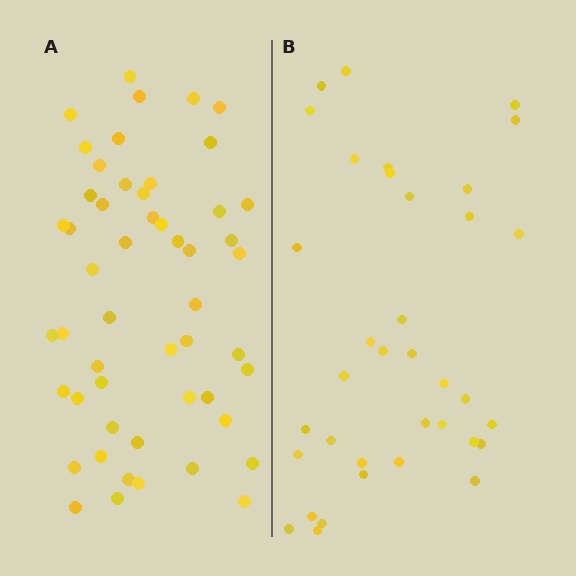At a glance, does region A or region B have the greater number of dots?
Region A (the left region) has more dots.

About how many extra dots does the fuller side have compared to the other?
Region A has approximately 15 more dots than region B.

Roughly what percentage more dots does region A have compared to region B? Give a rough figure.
About 45% more.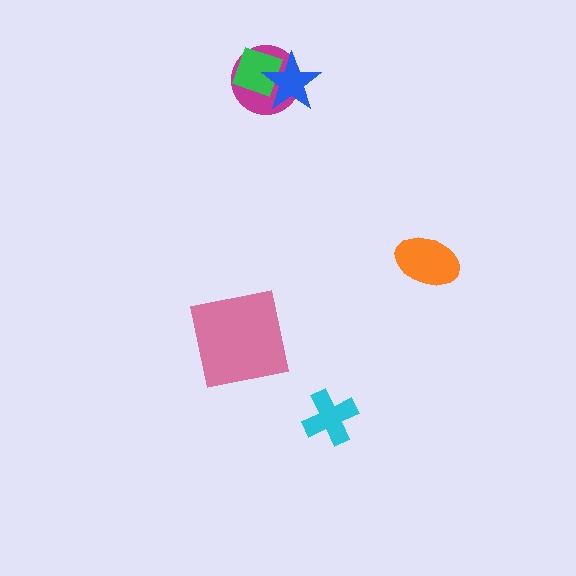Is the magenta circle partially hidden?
Yes, it is partially covered by another shape.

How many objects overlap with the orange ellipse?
0 objects overlap with the orange ellipse.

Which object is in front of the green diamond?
The blue star is in front of the green diamond.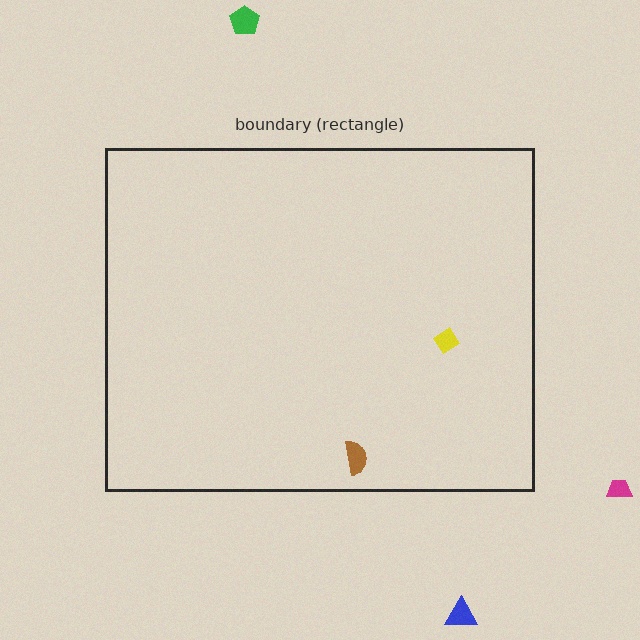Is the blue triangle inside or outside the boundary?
Outside.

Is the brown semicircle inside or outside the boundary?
Inside.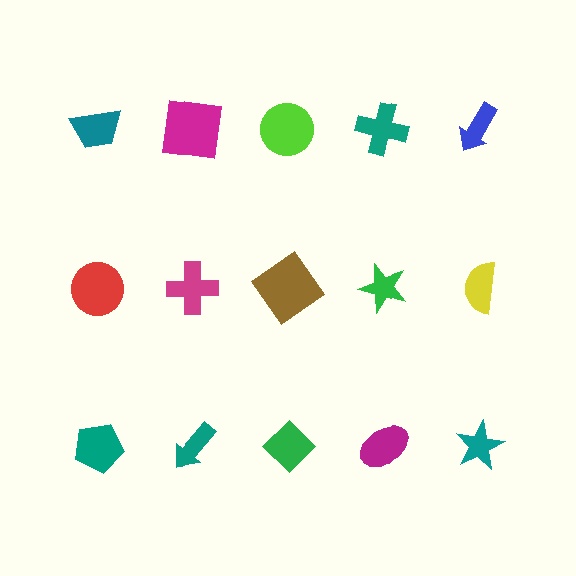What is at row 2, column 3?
A brown diamond.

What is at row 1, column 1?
A teal trapezoid.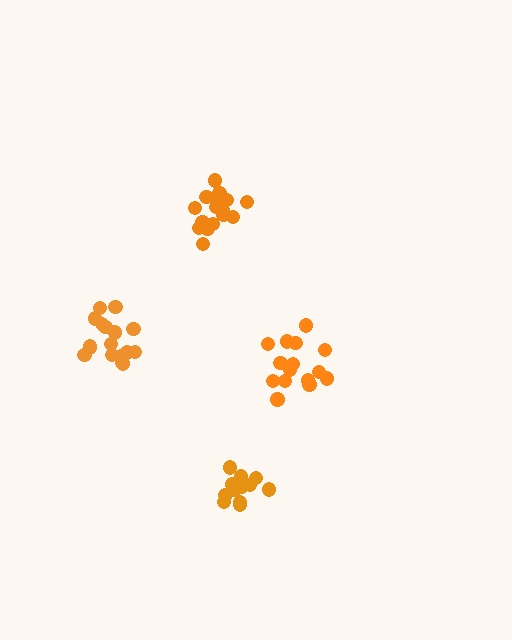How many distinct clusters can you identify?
There are 4 distinct clusters.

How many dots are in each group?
Group 1: 16 dots, Group 2: 18 dots, Group 3: 15 dots, Group 4: 16 dots (65 total).